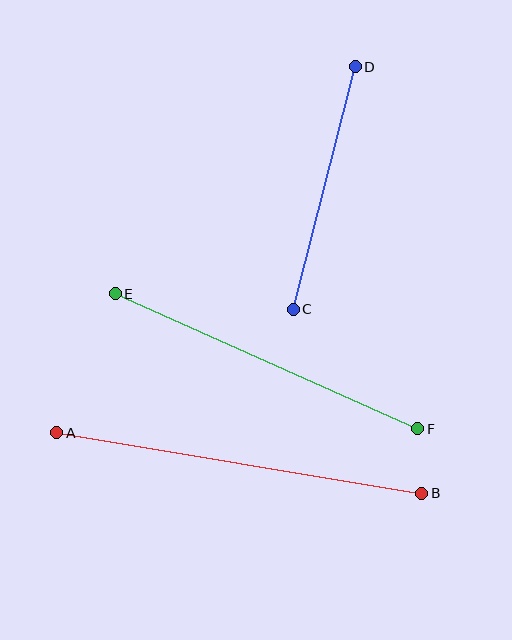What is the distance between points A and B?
The distance is approximately 370 pixels.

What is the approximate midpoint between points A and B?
The midpoint is at approximately (239, 463) pixels.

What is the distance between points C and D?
The distance is approximately 250 pixels.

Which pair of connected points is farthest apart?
Points A and B are farthest apart.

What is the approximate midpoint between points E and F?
The midpoint is at approximately (266, 361) pixels.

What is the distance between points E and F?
The distance is approximately 331 pixels.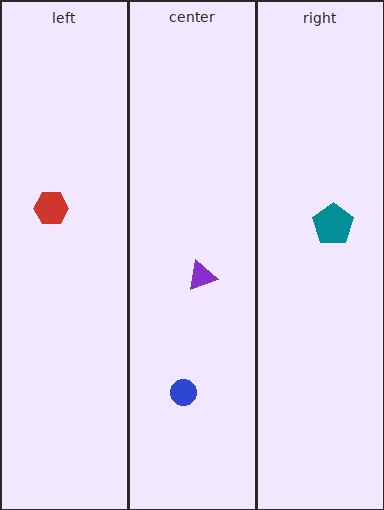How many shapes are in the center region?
2.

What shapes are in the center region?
The purple triangle, the blue circle.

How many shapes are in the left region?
1.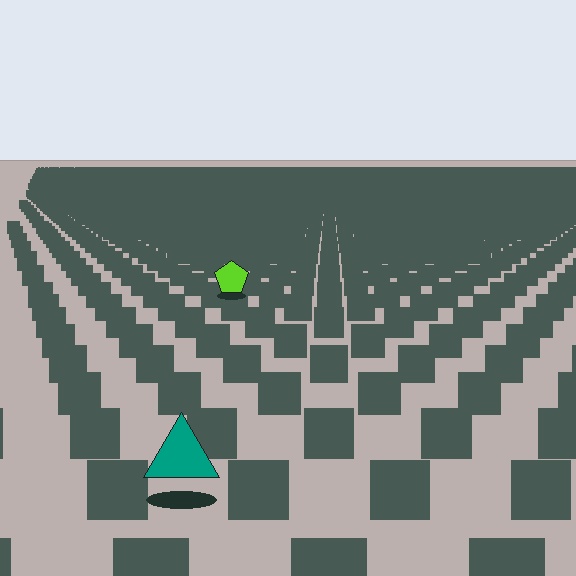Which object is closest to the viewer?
The teal triangle is closest. The texture marks near it are larger and more spread out.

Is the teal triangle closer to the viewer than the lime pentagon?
Yes. The teal triangle is closer — you can tell from the texture gradient: the ground texture is coarser near it.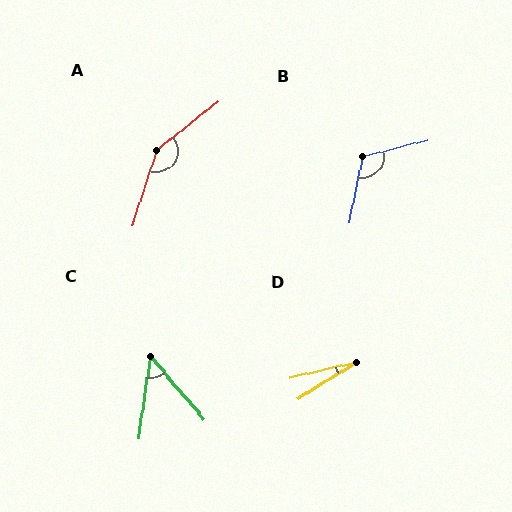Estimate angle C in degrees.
Approximately 49 degrees.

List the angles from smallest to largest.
D (18°), C (49°), B (115°), A (146°).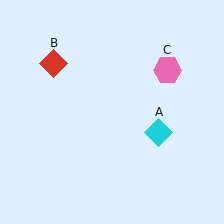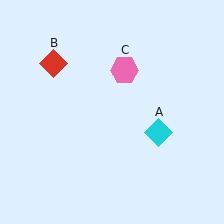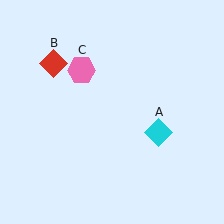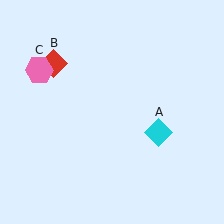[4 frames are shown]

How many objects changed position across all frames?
1 object changed position: pink hexagon (object C).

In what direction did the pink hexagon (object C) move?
The pink hexagon (object C) moved left.